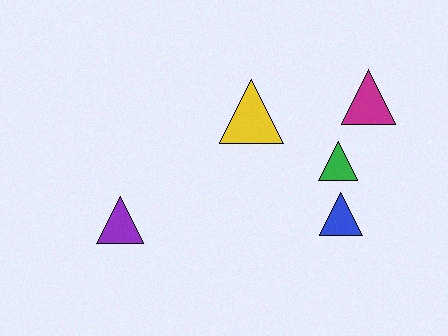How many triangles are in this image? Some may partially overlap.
There are 5 triangles.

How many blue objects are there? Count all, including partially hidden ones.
There is 1 blue object.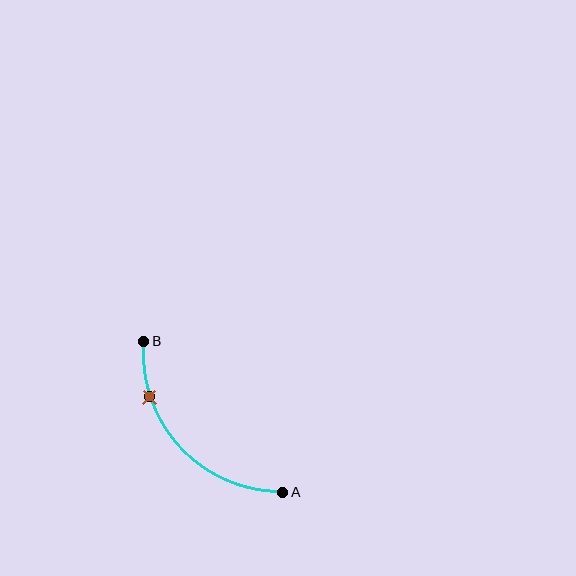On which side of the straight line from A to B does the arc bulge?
The arc bulges below and to the left of the straight line connecting A and B.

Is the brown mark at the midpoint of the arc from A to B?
No. The brown mark lies on the arc but is closer to endpoint B. The arc midpoint would be at the point on the curve equidistant along the arc from both A and B.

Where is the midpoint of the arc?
The arc midpoint is the point on the curve farthest from the straight line joining A and B. It sits below and to the left of that line.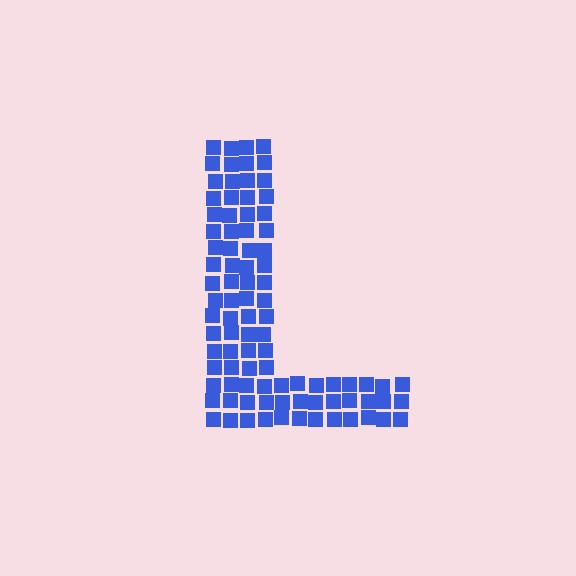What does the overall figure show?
The overall figure shows the letter L.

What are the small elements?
The small elements are squares.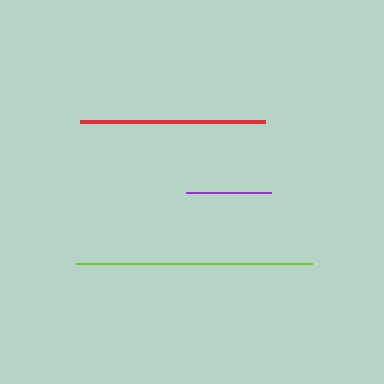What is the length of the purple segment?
The purple segment is approximately 85 pixels long.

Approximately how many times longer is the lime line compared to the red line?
The lime line is approximately 1.3 times the length of the red line.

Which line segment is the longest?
The lime line is the longest at approximately 236 pixels.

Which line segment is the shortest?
The purple line is the shortest at approximately 85 pixels.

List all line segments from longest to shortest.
From longest to shortest: lime, red, purple.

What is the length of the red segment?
The red segment is approximately 185 pixels long.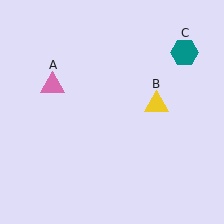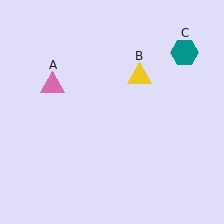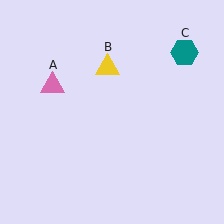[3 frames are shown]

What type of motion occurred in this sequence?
The yellow triangle (object B) rotated counterclockwise around the center of the scene.